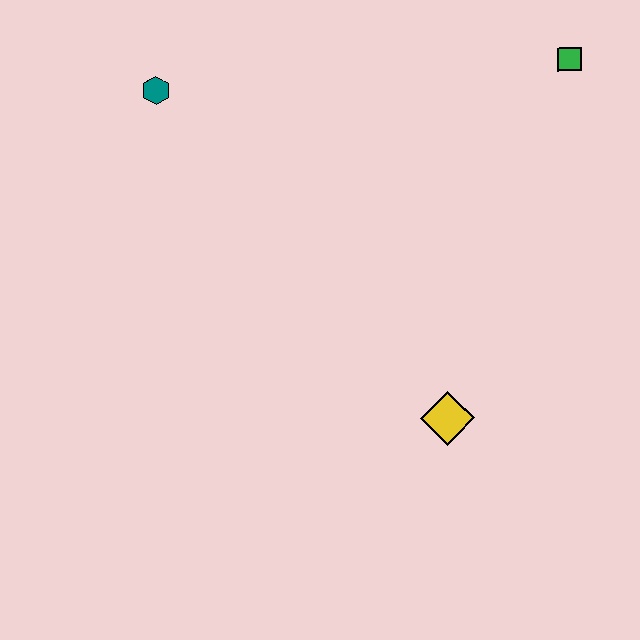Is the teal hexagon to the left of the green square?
Yes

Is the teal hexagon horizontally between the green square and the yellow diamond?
No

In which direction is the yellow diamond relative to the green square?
The yellow diamond is below the green square.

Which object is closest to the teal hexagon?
The green square is closest to the teal hexagon.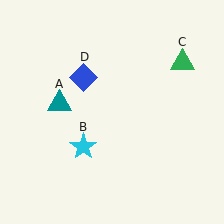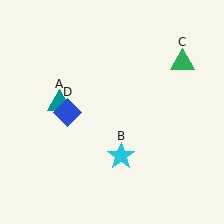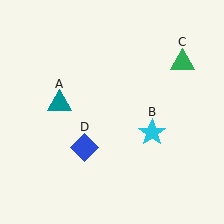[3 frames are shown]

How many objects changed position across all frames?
2 objects changed position: cyan star (object B), blue diamond (object D).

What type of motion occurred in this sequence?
The cyan star (object B), blue diamond (object D) rotated counterclockwise around the center of the scene.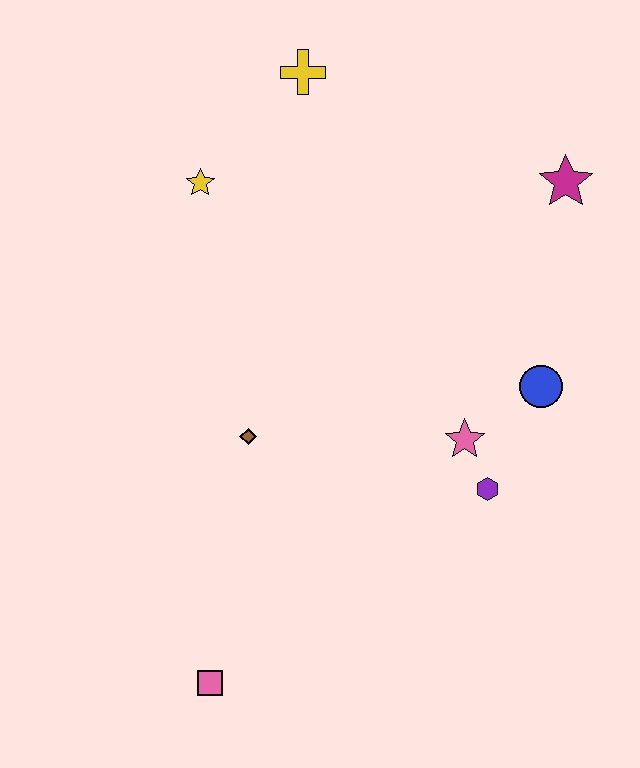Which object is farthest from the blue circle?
The pink square is farthest from the blue circle.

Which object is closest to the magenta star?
The blue circle is closest to the magenta star.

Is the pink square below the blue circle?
Yes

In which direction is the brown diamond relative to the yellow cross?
The brown diamond is below the yellow cross.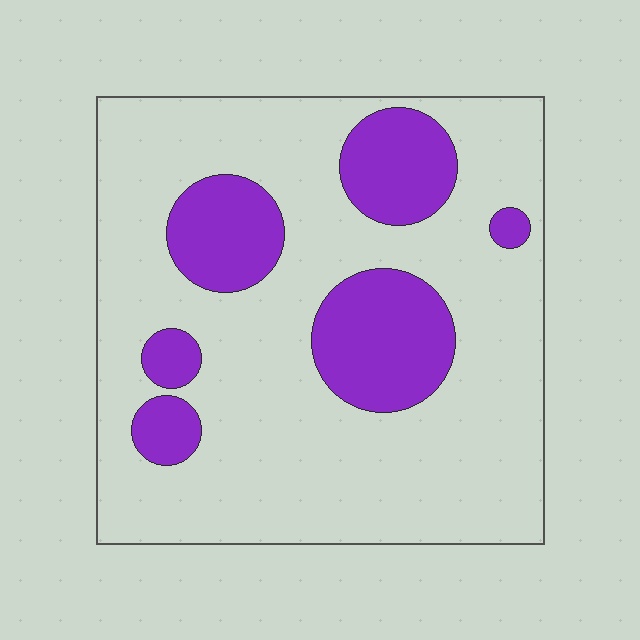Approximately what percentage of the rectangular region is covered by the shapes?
Approximately 25%.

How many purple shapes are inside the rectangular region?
6.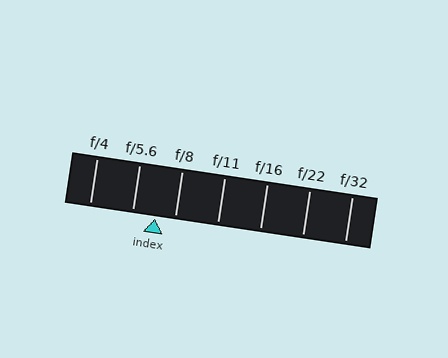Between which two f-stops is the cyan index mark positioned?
The index mark is between f/5.6 and f/8.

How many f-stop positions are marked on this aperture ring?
There are 7 f-stop positions marked.